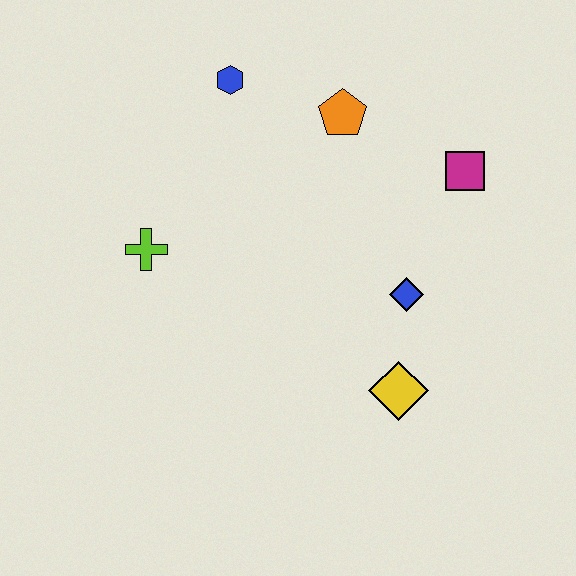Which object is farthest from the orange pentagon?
The yellow diamond is farthest from the orange pentagon.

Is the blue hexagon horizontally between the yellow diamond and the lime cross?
Yes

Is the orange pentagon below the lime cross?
No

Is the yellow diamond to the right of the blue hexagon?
Yes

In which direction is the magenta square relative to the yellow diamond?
The magenta square is above the yellow diamond.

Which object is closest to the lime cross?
The blue hexagon is closest to the lime cross.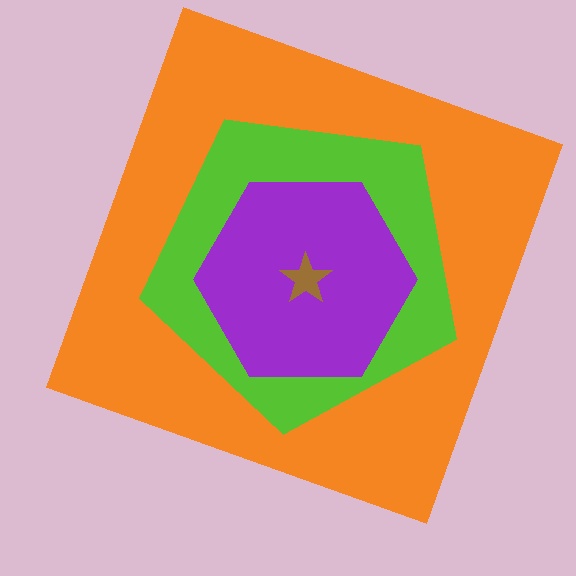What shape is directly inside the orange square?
The lime pentagon.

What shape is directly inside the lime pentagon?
The purple hexagon.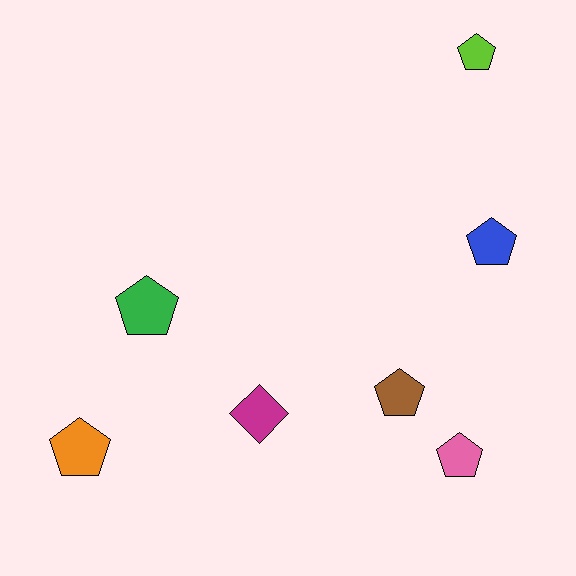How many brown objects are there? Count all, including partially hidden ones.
There is 1 brown object.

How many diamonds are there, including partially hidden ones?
There is 1 diamond.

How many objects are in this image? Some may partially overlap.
There are 7 objects.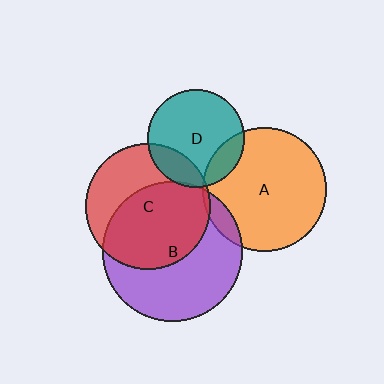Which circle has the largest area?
Circle B (purple).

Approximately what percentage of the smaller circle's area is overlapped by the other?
Approximately 15%.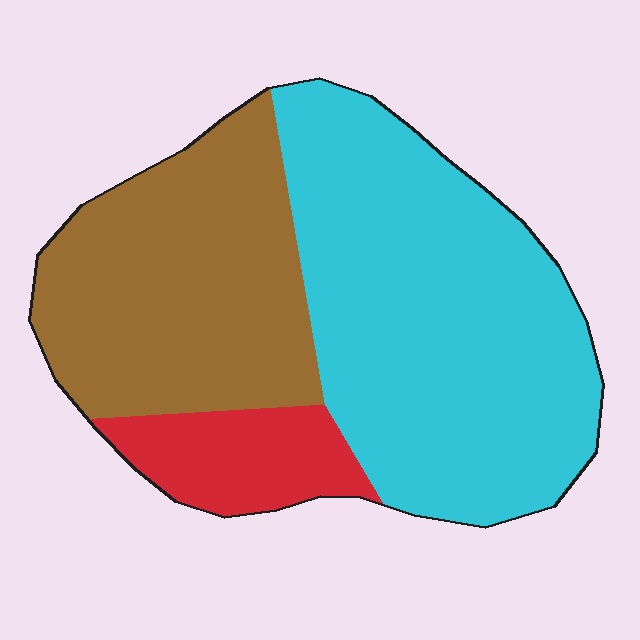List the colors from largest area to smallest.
From largest to smallest: cyan, brown, red.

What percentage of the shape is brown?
Brown takes up between a third and a half of the shape.